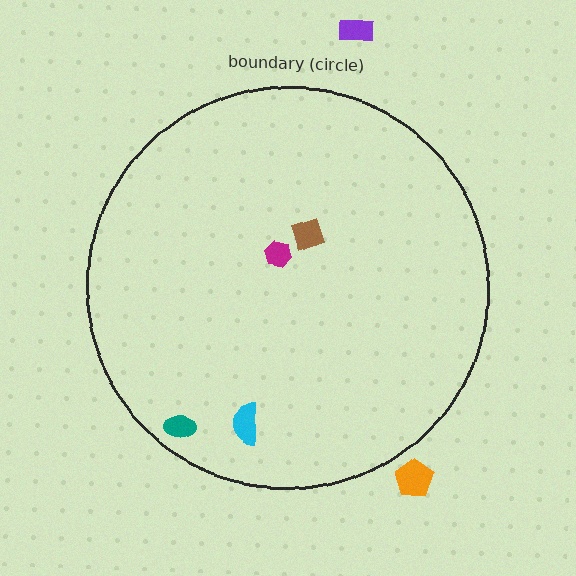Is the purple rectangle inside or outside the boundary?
Outside.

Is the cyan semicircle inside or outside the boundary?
Inside.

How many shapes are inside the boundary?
4 inside, 2 outside.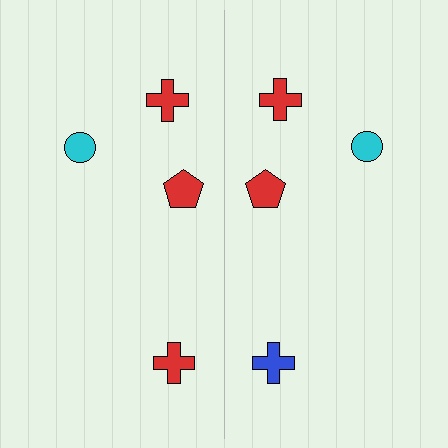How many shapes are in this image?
There are 8 shapes in this image.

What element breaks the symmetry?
The blue cross on the right side breaks the symmetry — its mirror counterpart is red.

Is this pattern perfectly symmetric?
No, the pattern is not perfectly symmetric. The blue cross on the right side breaks the symmetry — its mirror counterpart is red.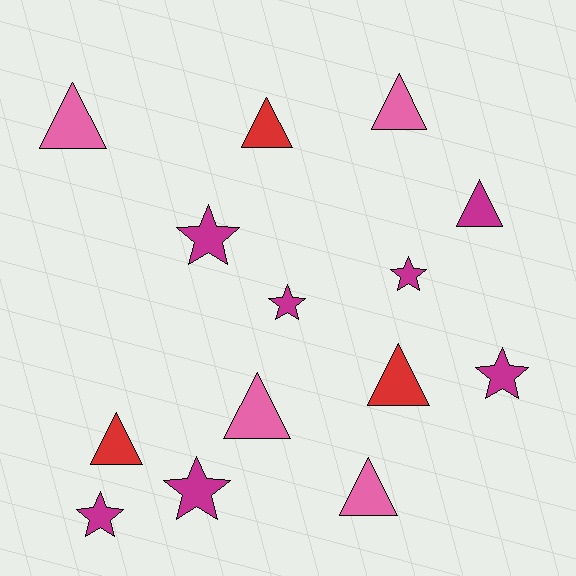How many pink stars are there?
There are no pink stars.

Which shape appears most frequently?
Triangle, with 8 objects.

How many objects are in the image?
There are 14 objects.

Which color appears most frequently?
Magenta, with 7 objects.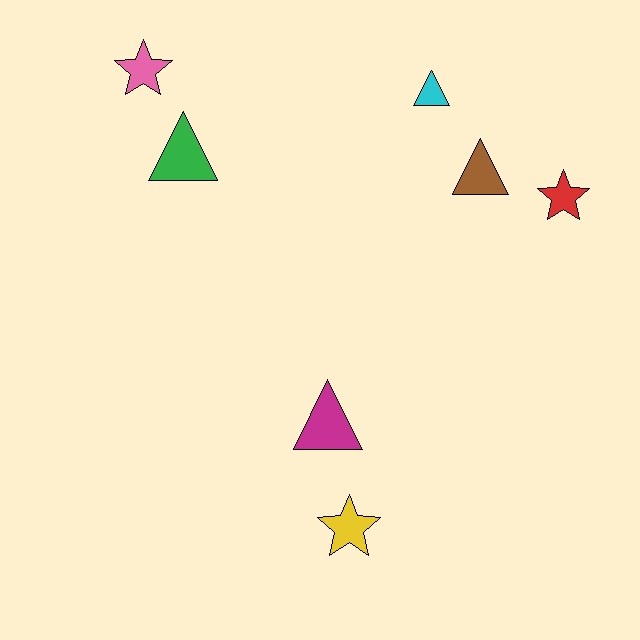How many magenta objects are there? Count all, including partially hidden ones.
There is 1 magenta object.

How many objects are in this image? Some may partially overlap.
There are 7 objects.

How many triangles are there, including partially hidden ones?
There are 4 triangles.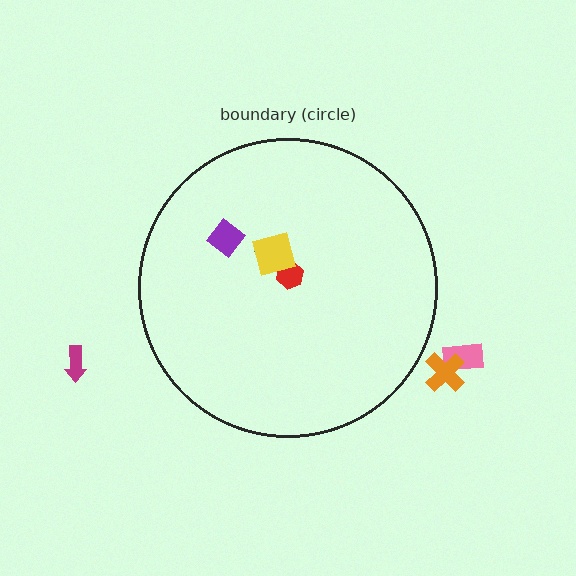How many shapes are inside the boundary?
4 inside, 3 outside.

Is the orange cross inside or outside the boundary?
Outside.